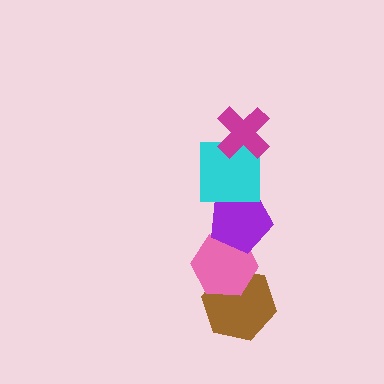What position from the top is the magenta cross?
The magenta cross is 1st from the top.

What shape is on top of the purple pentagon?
The cyan square is on top of the purple pentagon.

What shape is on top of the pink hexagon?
The purple pentagon is on top of the pink hexagon.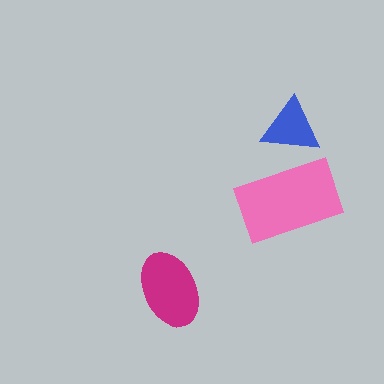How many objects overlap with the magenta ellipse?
0 objects overlap with the magenta ellipse.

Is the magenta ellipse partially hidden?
No, no other shape covers it.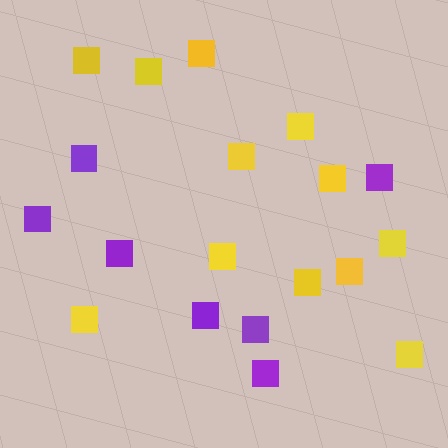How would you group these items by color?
There are 2 groups: one group of yellow squares (12) and one group of purple squares (7).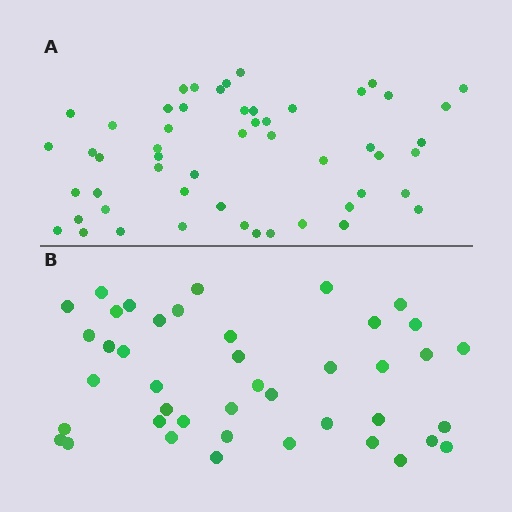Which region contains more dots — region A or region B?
Region A (the top region) has more dots.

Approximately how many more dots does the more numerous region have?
Region A has roughly 12 or so more dots than region B.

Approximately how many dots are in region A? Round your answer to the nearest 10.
About 50 dots. (The exact count is 53, which rounds to 50.)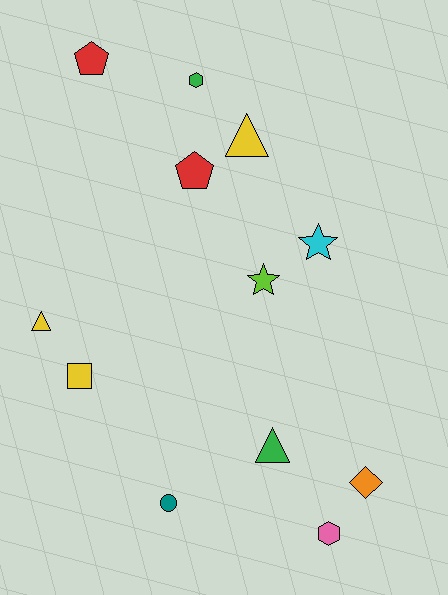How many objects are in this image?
There are 12 objects.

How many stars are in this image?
There are 2 stars.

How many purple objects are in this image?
There are no purple objects.